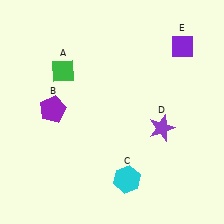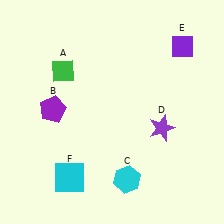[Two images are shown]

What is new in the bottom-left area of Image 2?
A cyan square (F) was added in the bottom-left area of Image 2.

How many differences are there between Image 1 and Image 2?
There is 1 difference between the two images.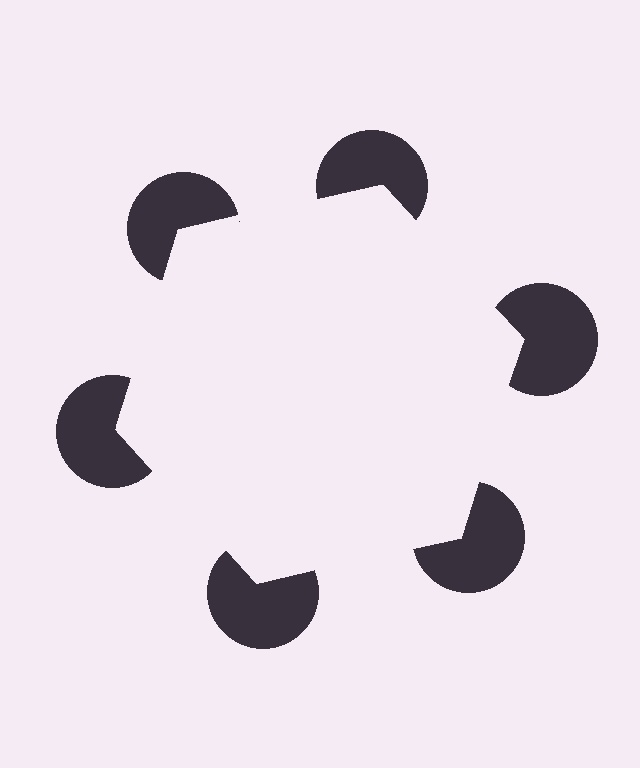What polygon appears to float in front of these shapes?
An illusory hexagon — its edges are inferred from the aligned wedge cuts in the pac-man discs, not physically drawn.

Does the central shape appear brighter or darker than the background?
It typically appears slightly brighter than the background, even though no actual brightness change is drawn.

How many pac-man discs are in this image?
There are 6 — one at each vertex of the illusory hexagon.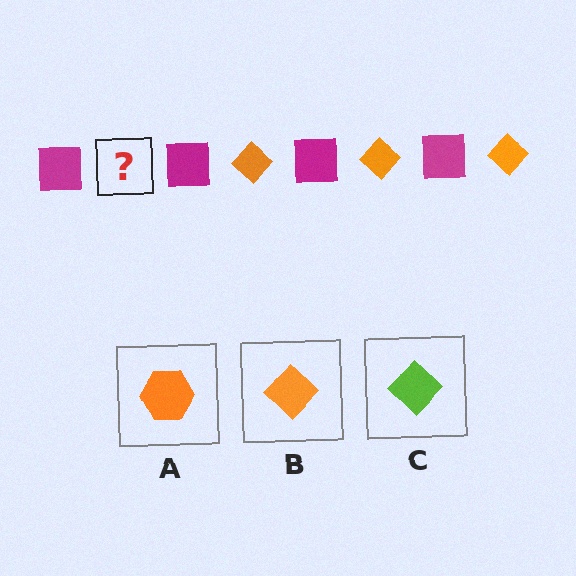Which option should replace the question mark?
Option B.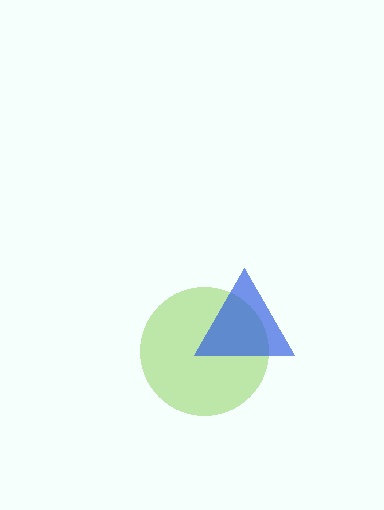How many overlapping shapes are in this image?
There are 2 overlapping shapes in the image.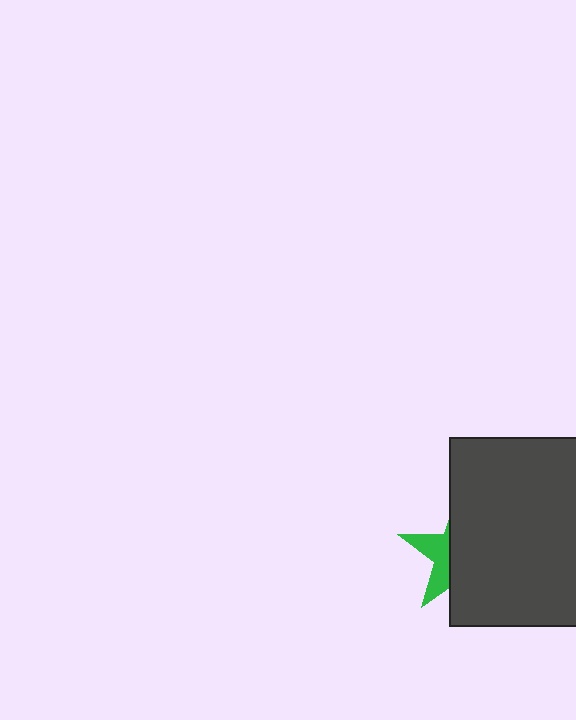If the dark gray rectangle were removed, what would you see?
You would see the complete green star.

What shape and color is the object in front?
The object in front is a dark gray rectangle.